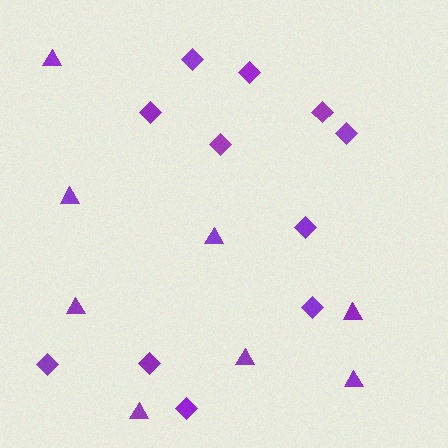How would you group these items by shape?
There are 2 groups: one group of diamonds (11) and one group of triangles (8).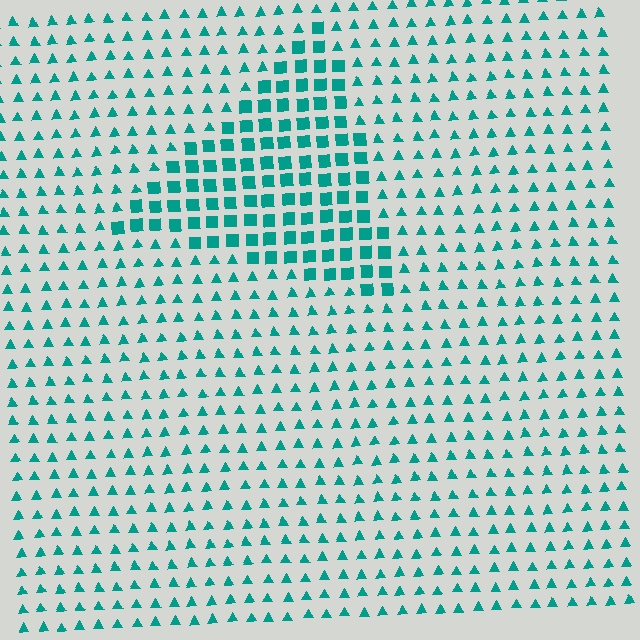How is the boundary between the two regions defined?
The boundary is defined by a change in element shape: squares inside vs. triangles outside. All elements share the same color and spacing.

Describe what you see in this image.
The image is filled with small teal elements arranged in a uniform grid. A triangle-shaped region contains squares, while the surrounding area contains triangles. The boundary is defined purely by the change in element shape.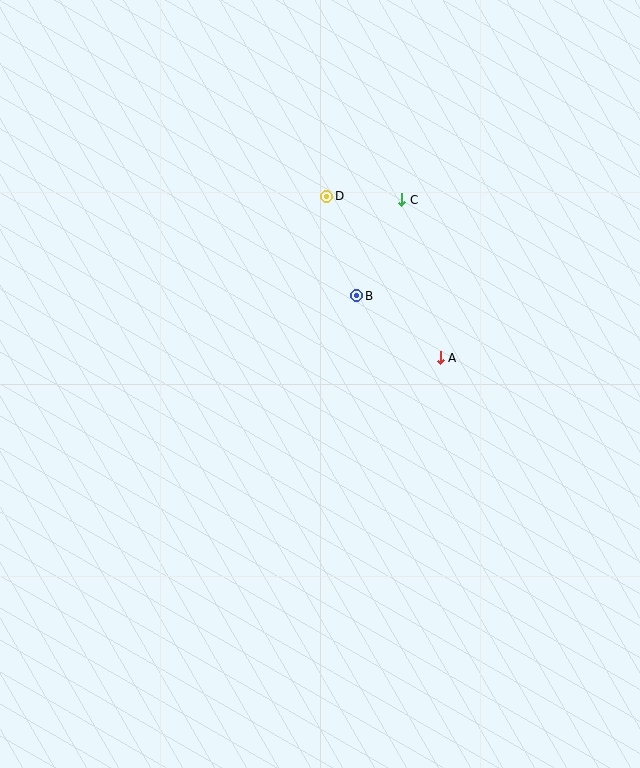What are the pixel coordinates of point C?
Point C is at (402, 200).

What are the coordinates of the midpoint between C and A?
The midpoint between C and A is at (421, 279).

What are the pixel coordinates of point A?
Point A is at (440, 358).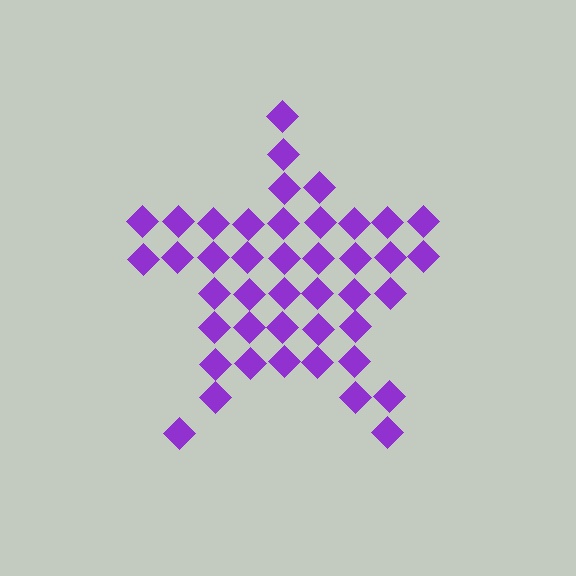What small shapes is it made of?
It is made of small diamonds.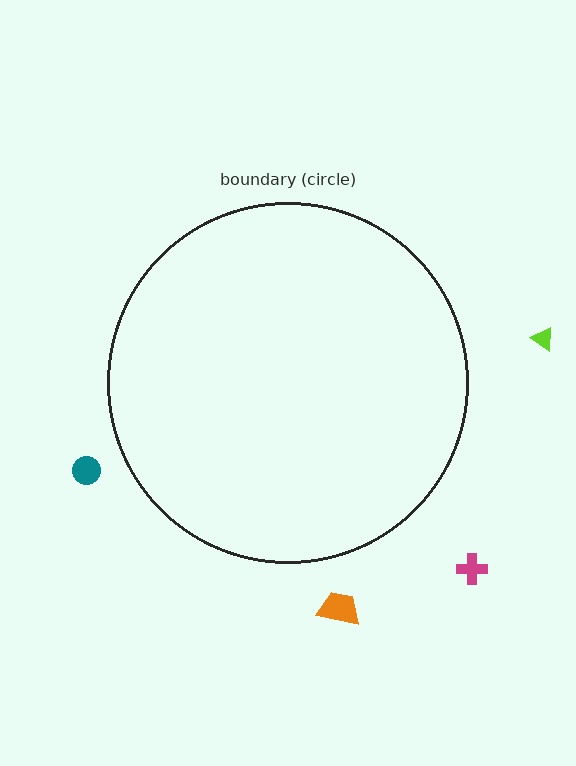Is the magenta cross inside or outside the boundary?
Outside.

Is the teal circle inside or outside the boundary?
Outside.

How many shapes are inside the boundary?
0 inside, 4 outside.